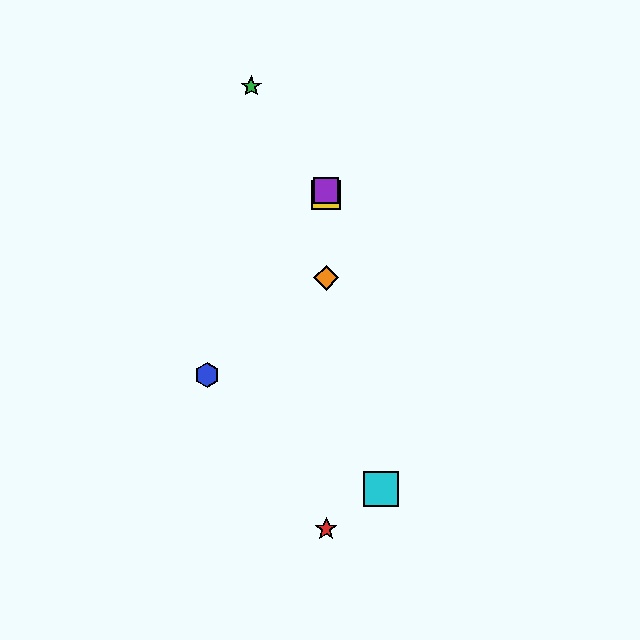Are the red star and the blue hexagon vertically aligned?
No, the red star is at x≈326 and the blue hexagon is at x≈207.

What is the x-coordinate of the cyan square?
The cyan square is at x≈381.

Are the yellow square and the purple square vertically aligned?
Yes, both are at x≈326.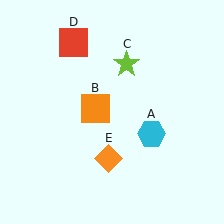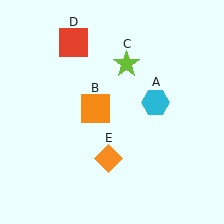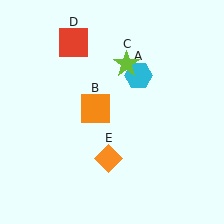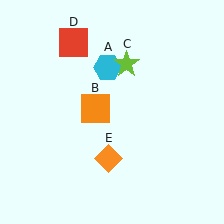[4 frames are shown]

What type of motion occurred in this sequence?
The cyan hexagon (object A) rotated counterclockwise around the center of the scene.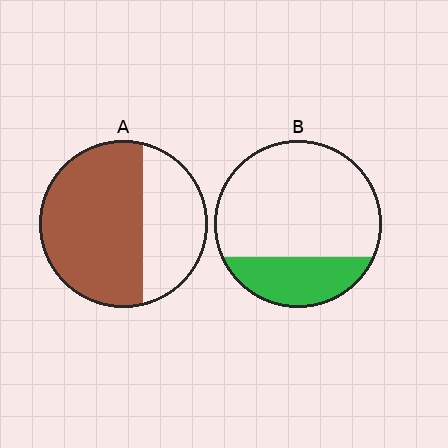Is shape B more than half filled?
No.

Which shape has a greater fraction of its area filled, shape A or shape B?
Shape A.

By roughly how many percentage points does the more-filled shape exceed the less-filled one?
By roughly 40 percentage points (A over B).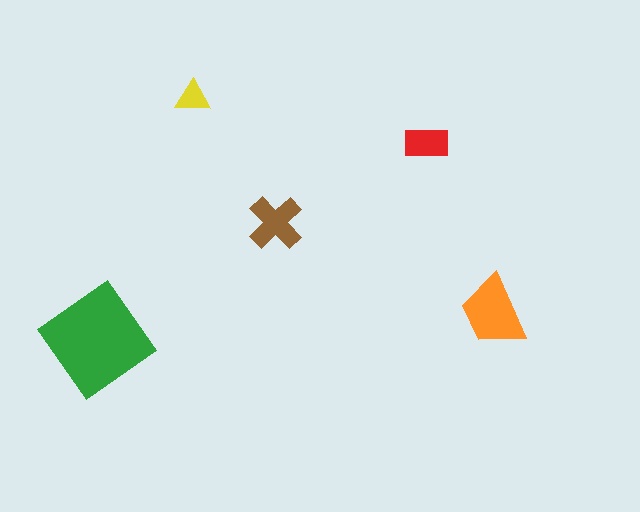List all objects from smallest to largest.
The yellow triangle, the red rectangle, the brown cross, the orange trapezoid, the green diamond.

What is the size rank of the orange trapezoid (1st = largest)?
2nd.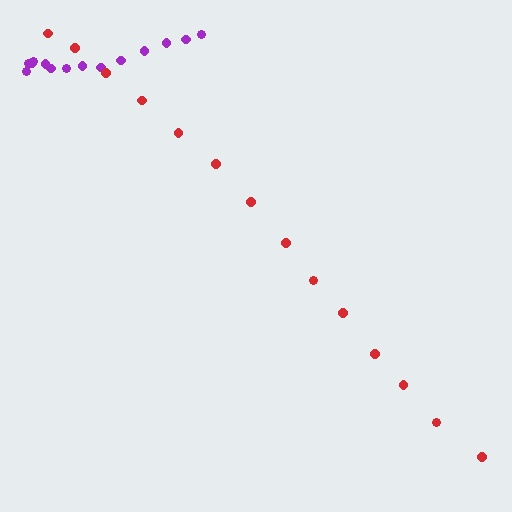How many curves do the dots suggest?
There are 2 distinct paths.